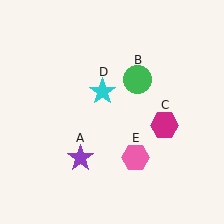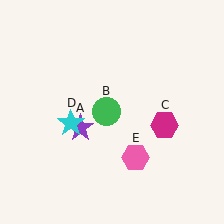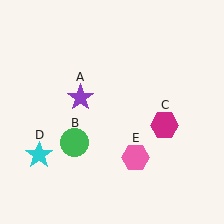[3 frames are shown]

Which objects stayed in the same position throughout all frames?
Magenta hexagon (object C) and pink hexagon (object E) remained stationary.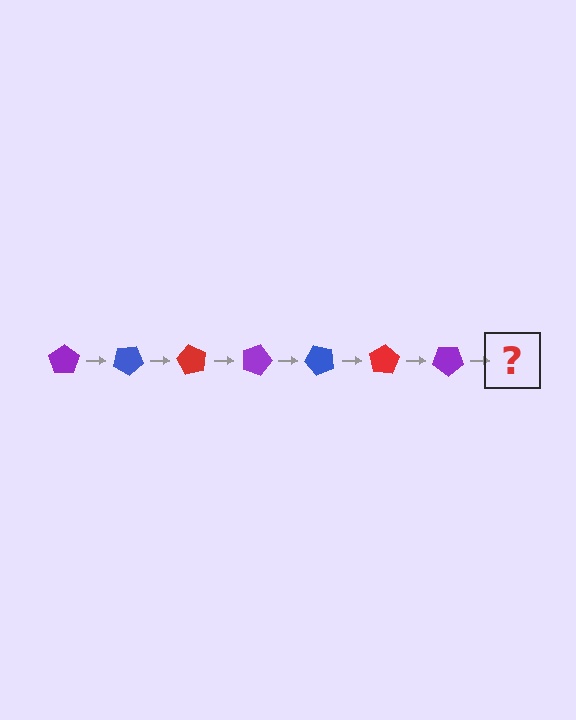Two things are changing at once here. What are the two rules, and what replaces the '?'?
The two rules are that it rotates 30 degrees each step and the color cycles through purple, blue, and red. The '?' should be a blue pentagon, rotated 210 degrees from the start.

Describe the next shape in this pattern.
It should be a blue pentagon, rotated 210 degrees from the start.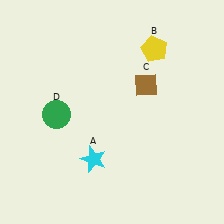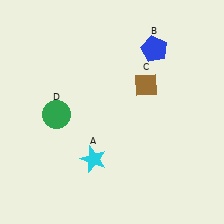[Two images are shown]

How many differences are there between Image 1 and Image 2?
There is 1 difference between the two images.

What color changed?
The pentagon (B) changed from yellow in Image 1 to blue in Image 2.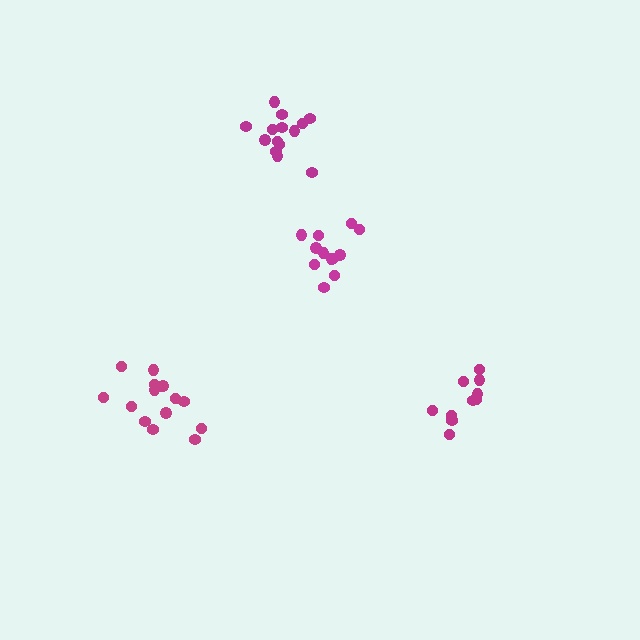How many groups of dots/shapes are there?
There are 4 groups.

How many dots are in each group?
Group 1: 14 dots, Group 2: 12 dots, Group 3: 15 dots, Group 4: 10 dots (51 total).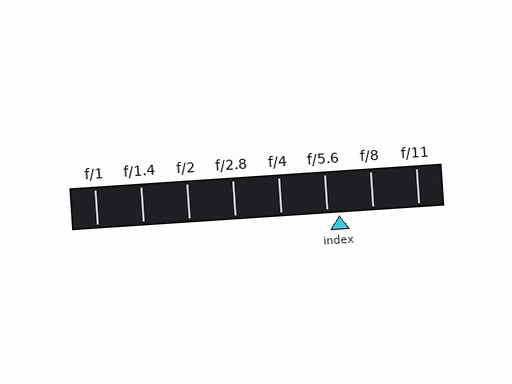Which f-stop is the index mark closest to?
The index mark is closest to f/5.6.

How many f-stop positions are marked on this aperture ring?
There are 8 f-stop positions marked.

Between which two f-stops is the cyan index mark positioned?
The index mark is between f/5.6 and f/8.